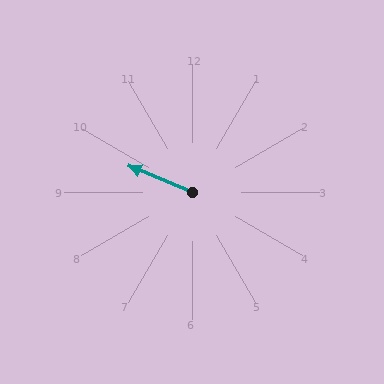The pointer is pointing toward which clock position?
Roughly 10 o'clock.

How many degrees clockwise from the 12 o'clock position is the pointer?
Approximately 293 degrees.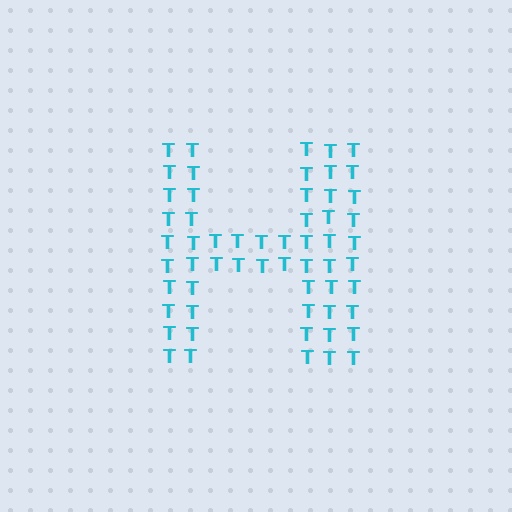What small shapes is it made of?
It is made of small letter T's.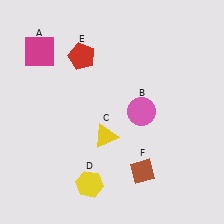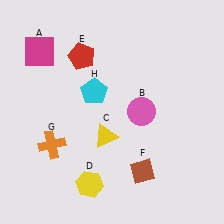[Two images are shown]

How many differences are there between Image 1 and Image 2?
There are 2 differences between the two images.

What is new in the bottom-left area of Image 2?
An orange cross (G) was added in the bottom-left area of Image 2.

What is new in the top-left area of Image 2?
A cyan pentagon (H) was added in the top-left area of Image 2.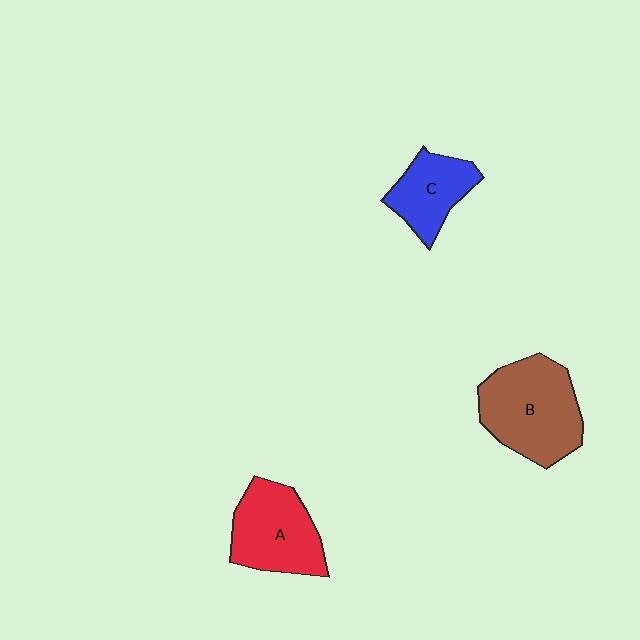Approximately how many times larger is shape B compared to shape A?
Approximately 1.2 times.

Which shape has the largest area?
Shape B (brown).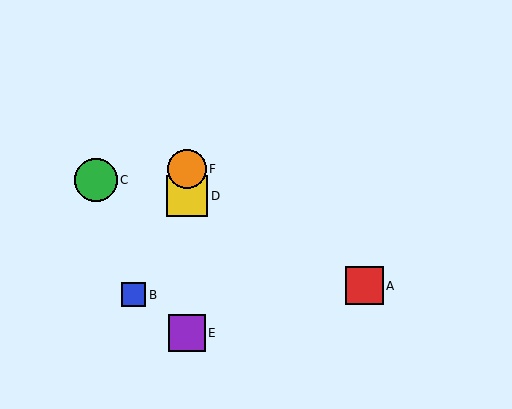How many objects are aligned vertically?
3 objects (D, E, F) are aligned vertically.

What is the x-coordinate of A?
Object A is at x≈364.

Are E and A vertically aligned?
No, E is at x≈187 and A is at x≈364.